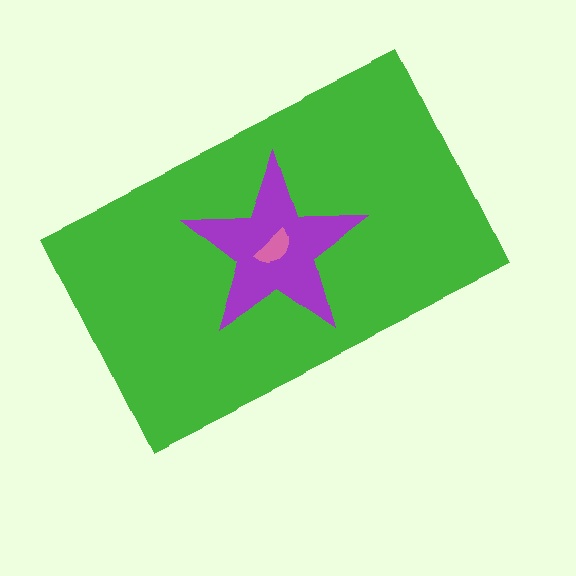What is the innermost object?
The pink semicircle.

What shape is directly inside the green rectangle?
The purple star.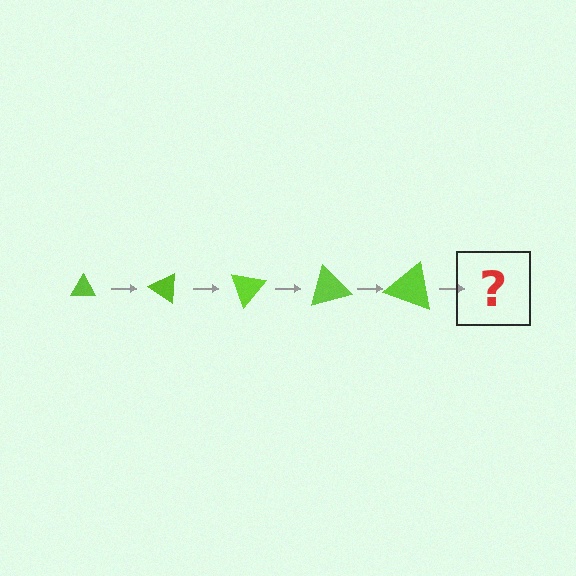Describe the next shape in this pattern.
It should be a triangle, larger than the previous one and rotated 175 degrees from the start.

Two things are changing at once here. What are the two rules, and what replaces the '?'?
The two rules are that the triangle grows larger each step and it rotates 35 degrees each step. The '?' should be a triangle, larger than the previous one and rotated 175 degrees from the start.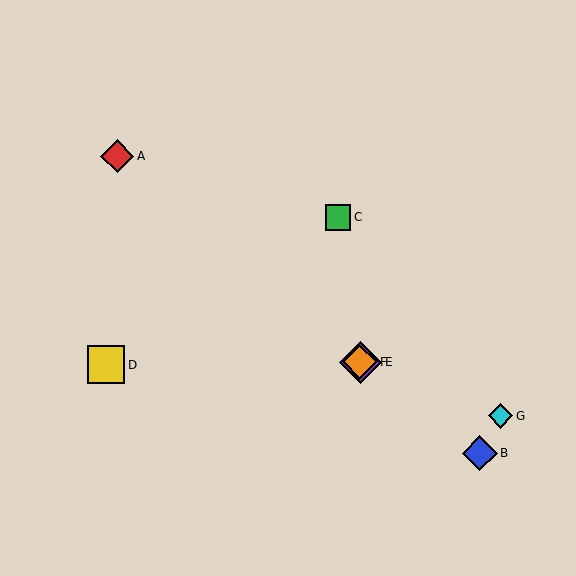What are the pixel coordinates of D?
Object D is at (106, 365).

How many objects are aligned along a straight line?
3 objects (E, F, G) are aligned along a straight line.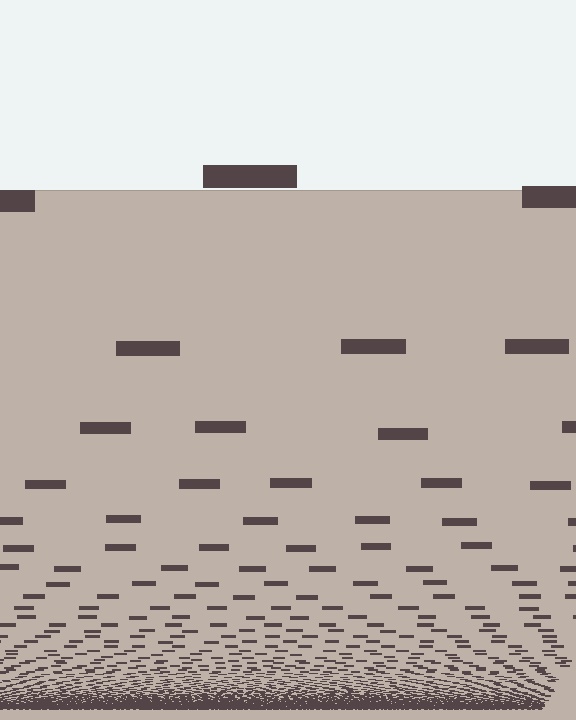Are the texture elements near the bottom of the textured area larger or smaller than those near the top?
Smaller. The gradient is inverted — elements near the bottom are smaller and denser.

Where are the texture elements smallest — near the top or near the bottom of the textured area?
Near the bottom.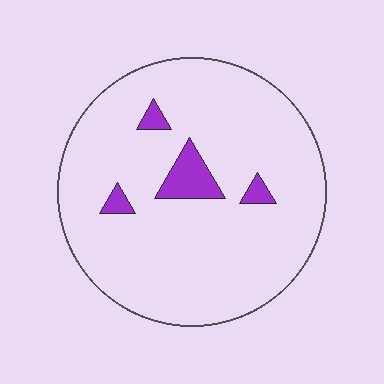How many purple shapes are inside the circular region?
4.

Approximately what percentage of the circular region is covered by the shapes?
Approximately 5%.